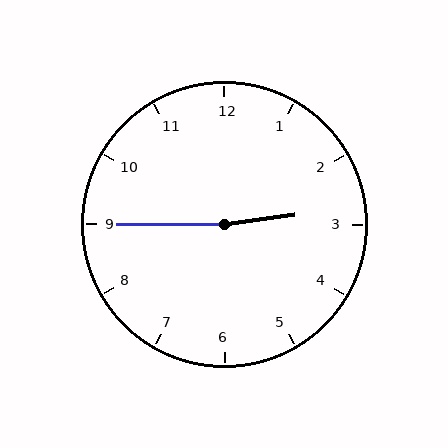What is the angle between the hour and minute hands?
Approximately 172 degrees.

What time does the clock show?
2:45.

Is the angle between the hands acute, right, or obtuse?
It is obtuse.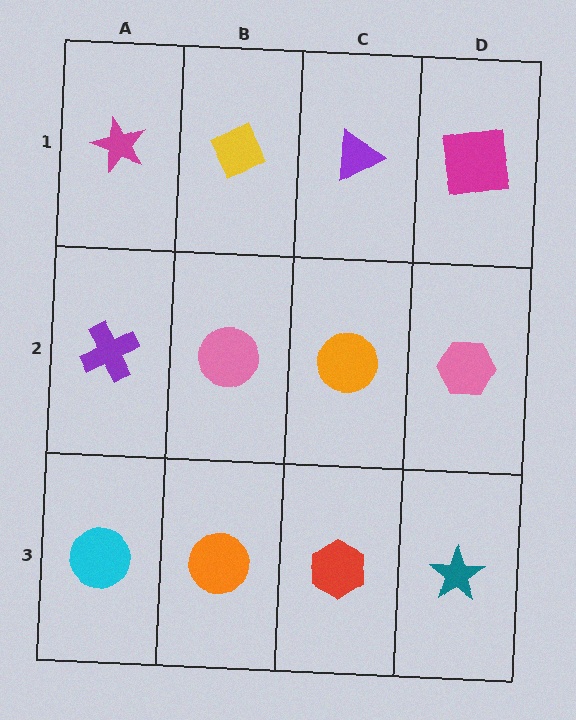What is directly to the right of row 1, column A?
A yellow diamond.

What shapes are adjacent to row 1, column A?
A purple cross (row 2, column A), a yellow diamond (row 1, column B).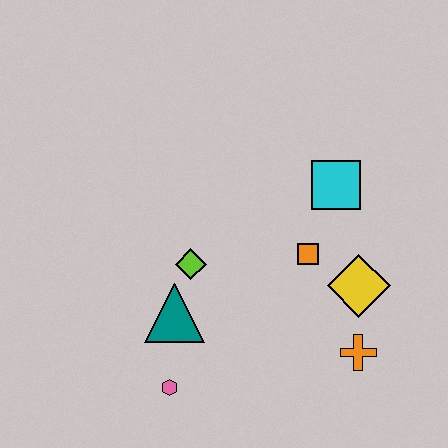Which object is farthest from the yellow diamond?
The pink hexagon is farthest from the yellow diamond.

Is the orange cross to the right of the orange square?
Yes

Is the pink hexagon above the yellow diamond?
No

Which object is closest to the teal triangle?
The lime diamond is closest to the teal triangle.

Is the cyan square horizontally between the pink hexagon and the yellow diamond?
Yes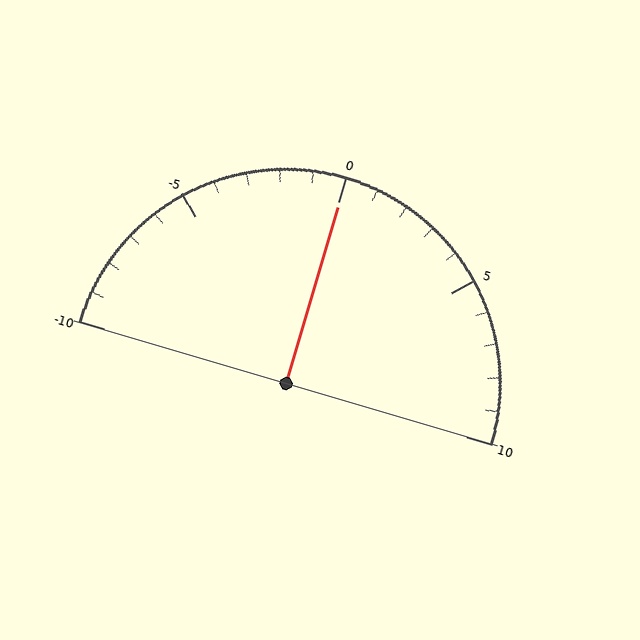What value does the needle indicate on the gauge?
The needle indicates approximately 0.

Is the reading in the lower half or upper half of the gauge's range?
The reading is in the upper half of the range (-10 to 10).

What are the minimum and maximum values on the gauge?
The gauge ranges from -10 to 10.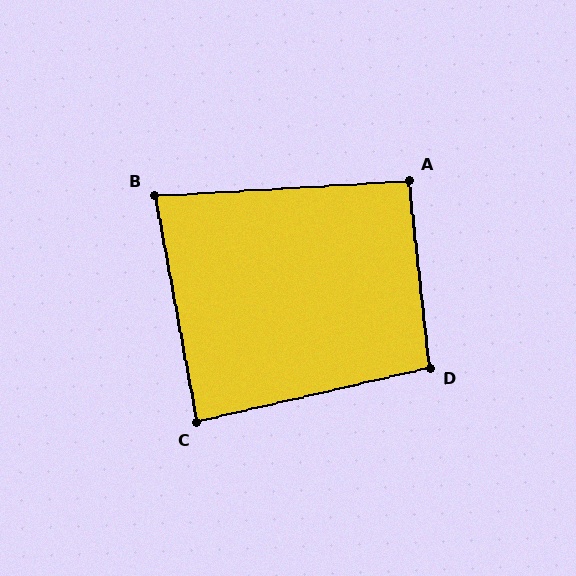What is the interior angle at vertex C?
Approximately 87 degrees (approximately right).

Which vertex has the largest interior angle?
D, at approximately 97 degrees.